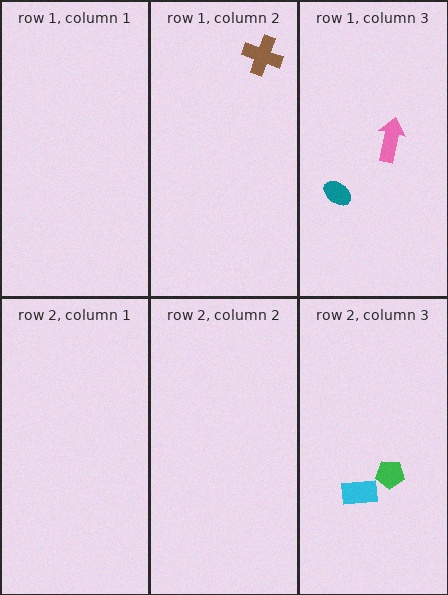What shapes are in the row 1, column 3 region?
The teal ellipse, the pink arrow.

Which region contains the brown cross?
The row 1, column 2 region.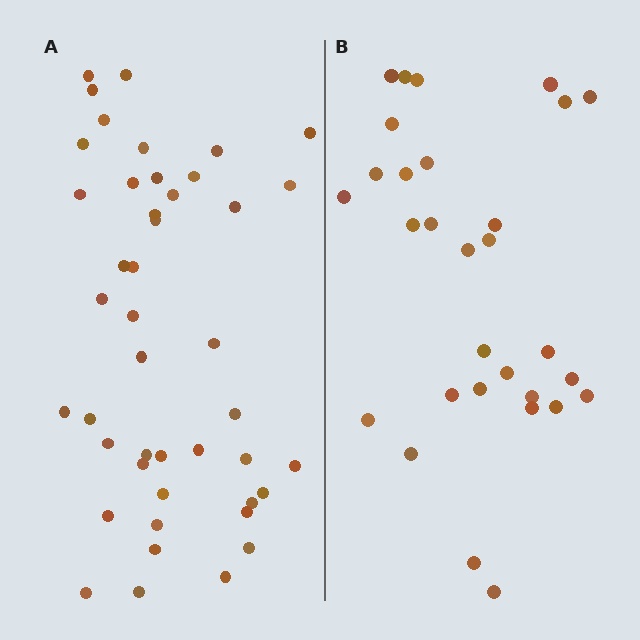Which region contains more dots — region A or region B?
Region A (the left region) has more dots.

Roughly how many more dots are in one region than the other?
Region A has approximately 15 more dots than region B.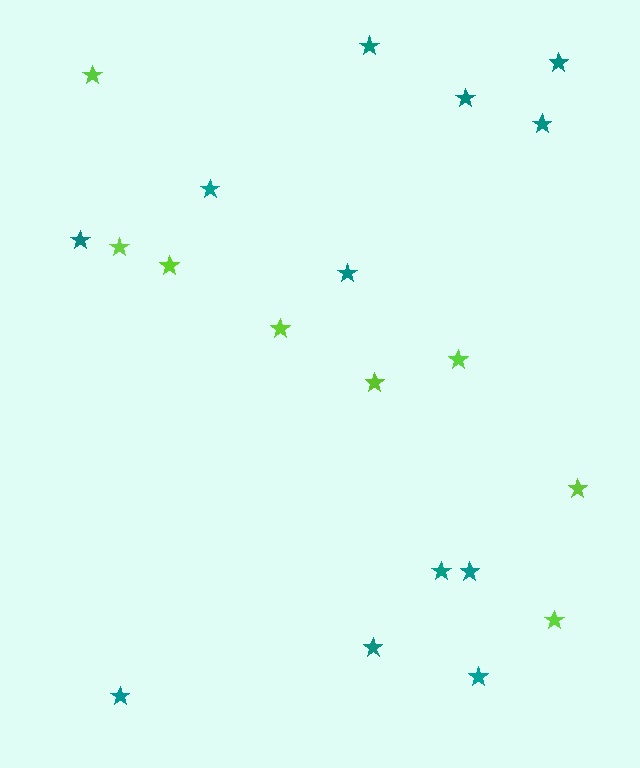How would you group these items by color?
There are 2 groups: one group of teal stars (12) and one group of lime stars (8).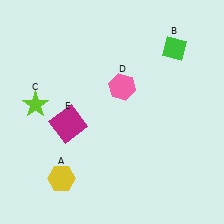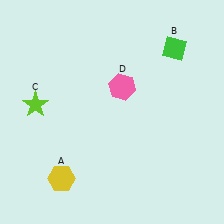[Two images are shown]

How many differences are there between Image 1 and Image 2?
There is 1 difference between the two images.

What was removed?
The magenta square (E) was removed in Image 2.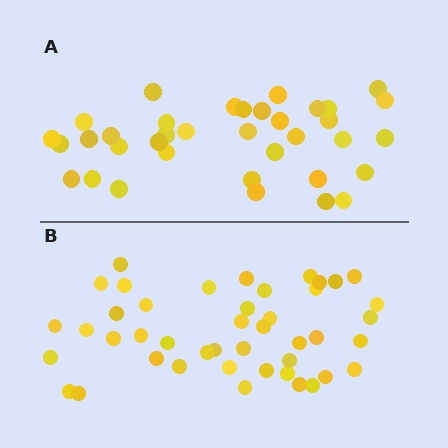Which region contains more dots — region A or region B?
Region B (the bottom region) has more dots.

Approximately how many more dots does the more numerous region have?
Region B has roughly 8 or so more dots than region A.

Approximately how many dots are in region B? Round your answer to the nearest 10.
About 40 dots. (The exact count is 44, which rounds to 40.)